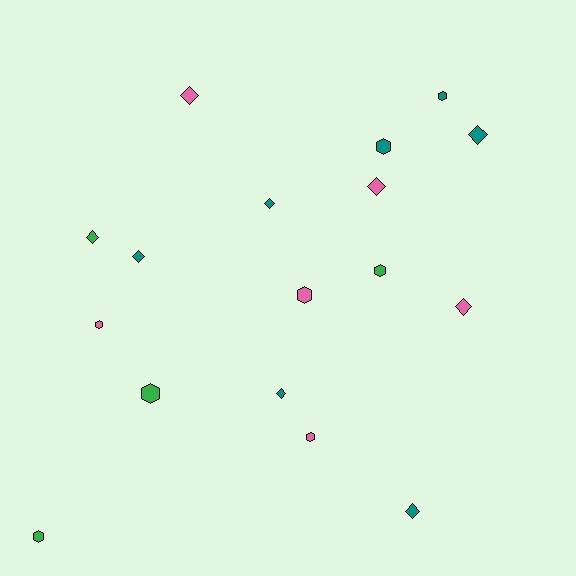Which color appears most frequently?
Teal, with 7 objects.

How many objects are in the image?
There are 17 objects.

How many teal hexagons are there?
There are 2 teal hexagons.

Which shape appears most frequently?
Diamond, with 9 objects.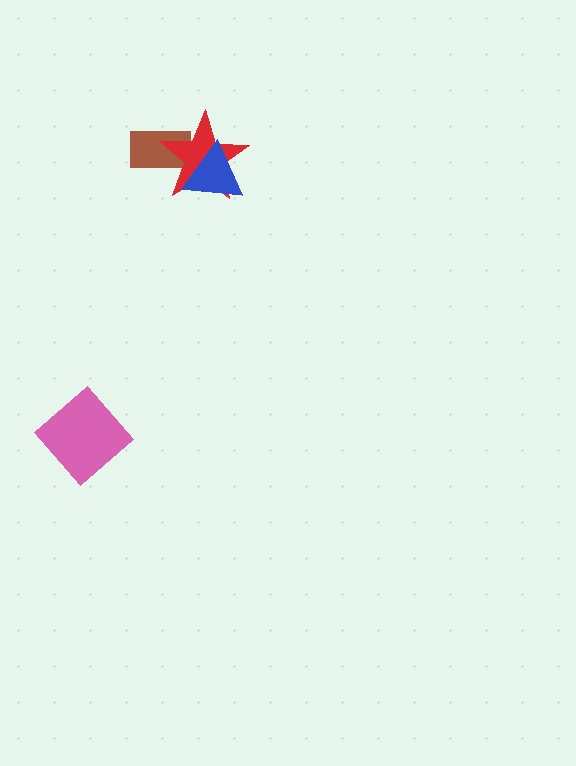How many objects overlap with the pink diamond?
0 objects overlap with the pink diamond.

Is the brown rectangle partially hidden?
Yes, it is partially covered by another shape.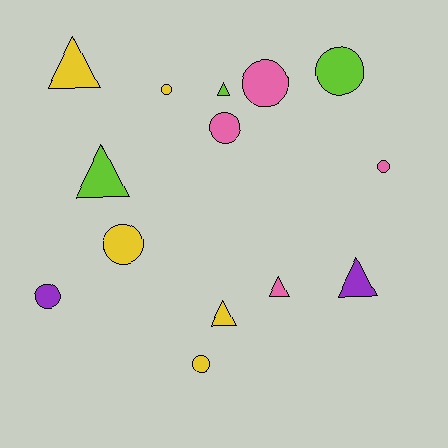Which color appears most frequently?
Yellow, with 5 objects.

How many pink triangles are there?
There is 1 pink triangle.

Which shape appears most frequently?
Circle, with 8 objects.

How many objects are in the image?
There are 14 objects.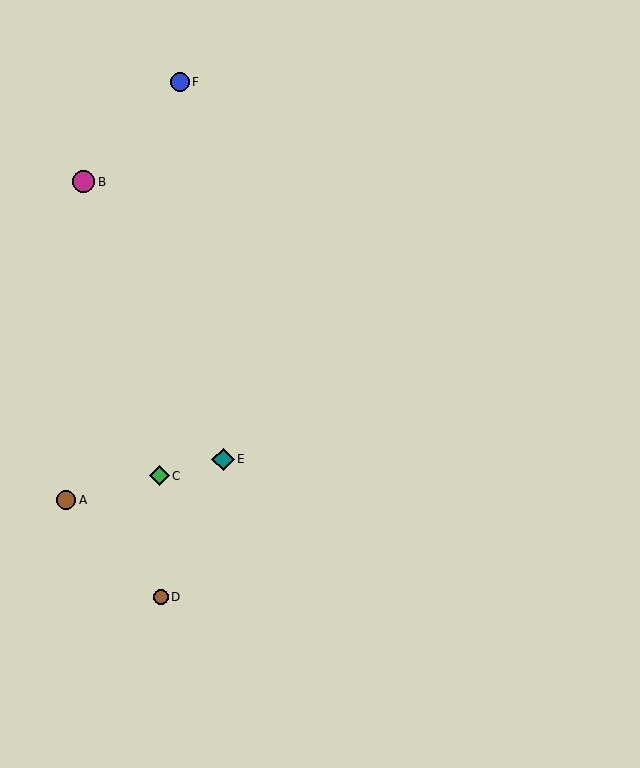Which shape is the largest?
The teal diamond (labeled E) is the largest.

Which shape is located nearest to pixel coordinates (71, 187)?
The magenta circle (labeled B) at (84, 182) is nearest to that location.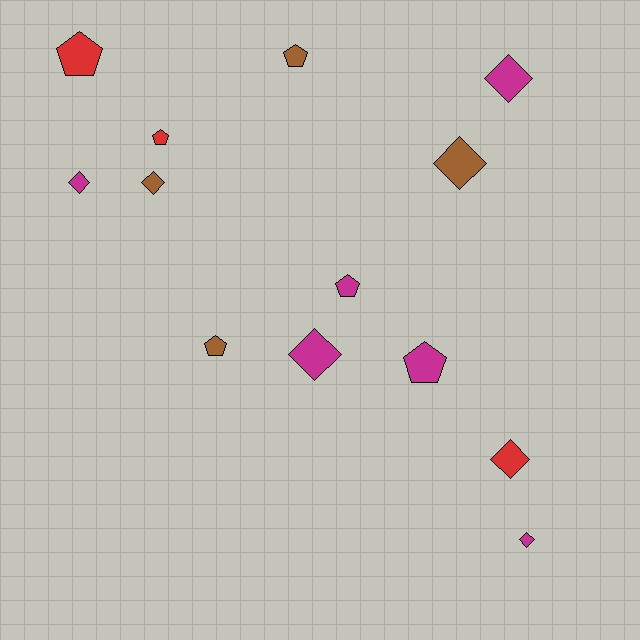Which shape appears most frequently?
Diamond, with 7 objects.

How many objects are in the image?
There are 13 objects.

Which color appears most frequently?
Magenta, with 6 objects.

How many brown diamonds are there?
There are 2 brown diamonds.